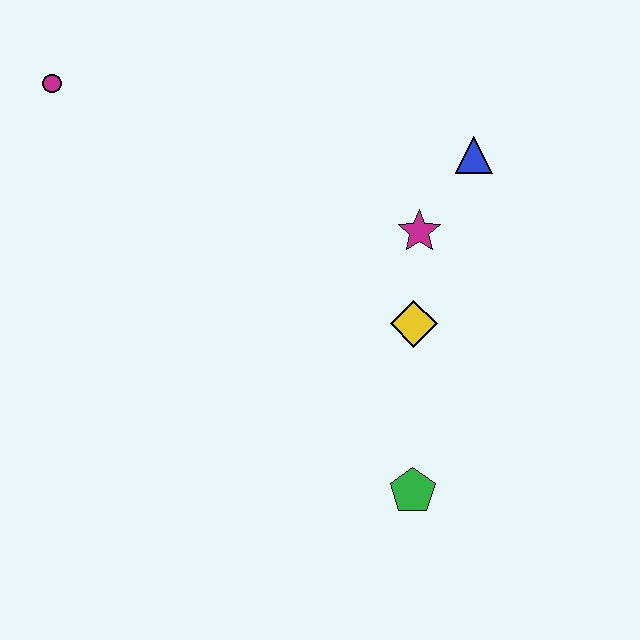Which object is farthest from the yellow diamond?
The magenta circle is farthest from the yellow diamond.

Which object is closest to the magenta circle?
The magenta star is closest to the magenta circle.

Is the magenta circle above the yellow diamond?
Yes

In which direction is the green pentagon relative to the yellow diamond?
The green pentagon is below the yellow diamond.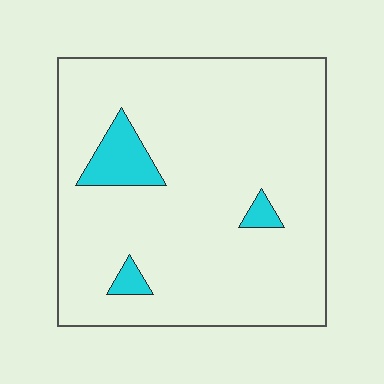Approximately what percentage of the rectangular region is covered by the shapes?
Approximately 10%.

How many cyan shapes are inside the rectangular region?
3.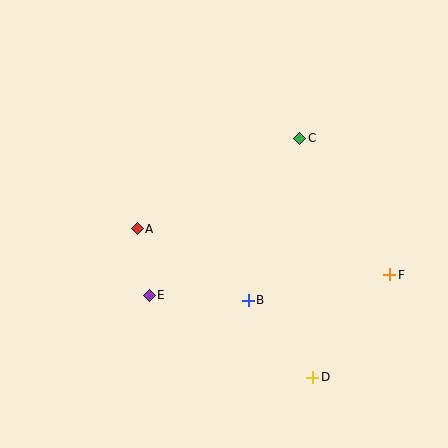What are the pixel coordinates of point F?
Point F is at (390, 275).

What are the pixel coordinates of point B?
Point B is at (248, 300).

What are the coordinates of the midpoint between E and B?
The midpoint between E and B is at (199, 298).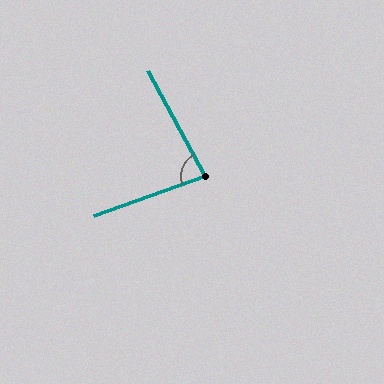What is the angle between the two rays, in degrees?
Approximately 81 degrees.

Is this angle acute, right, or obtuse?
It is acute.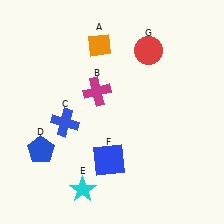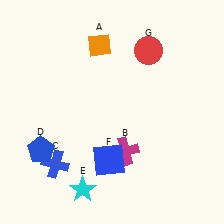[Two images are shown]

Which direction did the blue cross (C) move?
The blue cross (C) moved down.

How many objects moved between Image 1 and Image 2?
2 objects moved between the two images.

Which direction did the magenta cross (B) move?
The magenta cross (B) moved down.